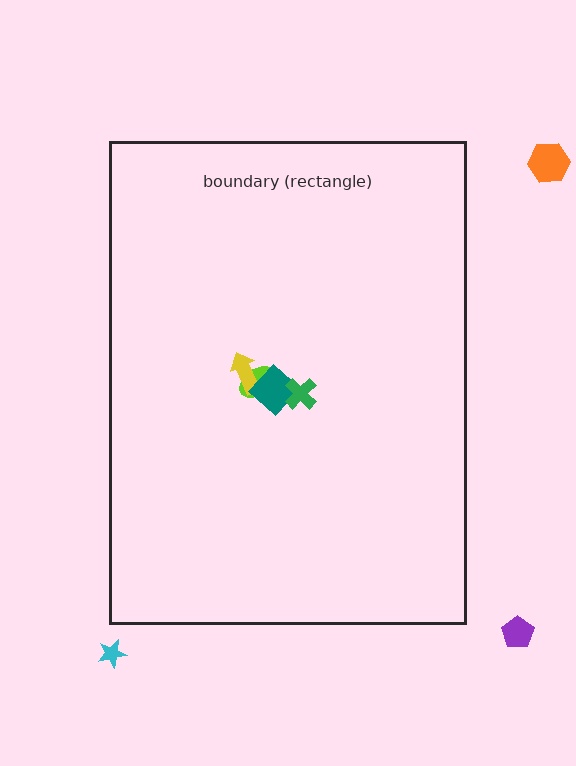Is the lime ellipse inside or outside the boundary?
Inside.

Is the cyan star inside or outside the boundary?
Outside.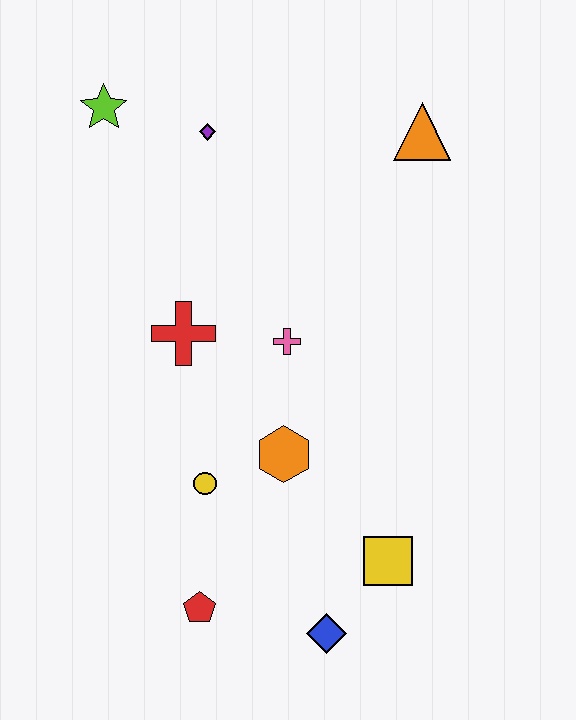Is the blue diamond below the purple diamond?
Yes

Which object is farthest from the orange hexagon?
The lime star is farthest from the orange hexagon.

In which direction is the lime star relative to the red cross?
The lime star is above the red cross.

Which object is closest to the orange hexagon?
The yellow circle is closest to the orange hexagon.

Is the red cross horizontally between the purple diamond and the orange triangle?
No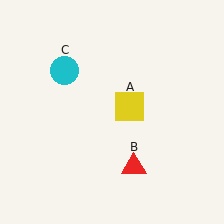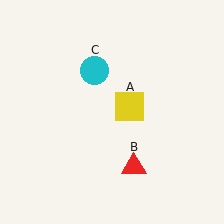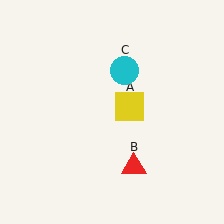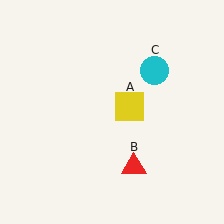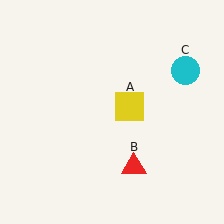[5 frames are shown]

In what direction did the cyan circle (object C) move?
The cyan circle (object C) moved right.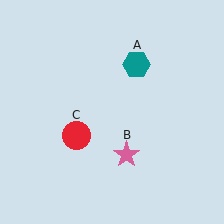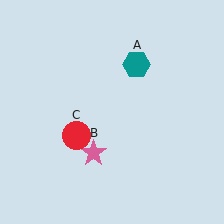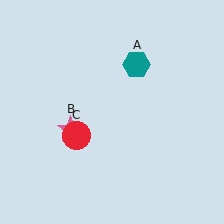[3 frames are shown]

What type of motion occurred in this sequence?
The pink star (object B) rotated clockwise around the center of the scene.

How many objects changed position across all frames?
1 object changed position: pink star (object B).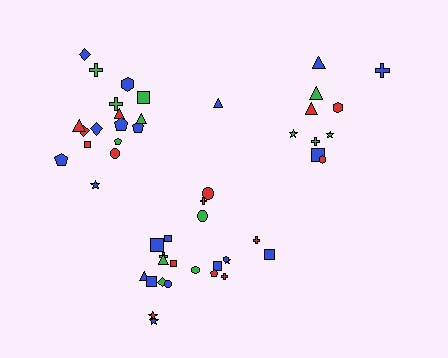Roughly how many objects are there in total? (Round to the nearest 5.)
Roughly 50 objects in total.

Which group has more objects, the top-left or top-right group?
The top-left group.